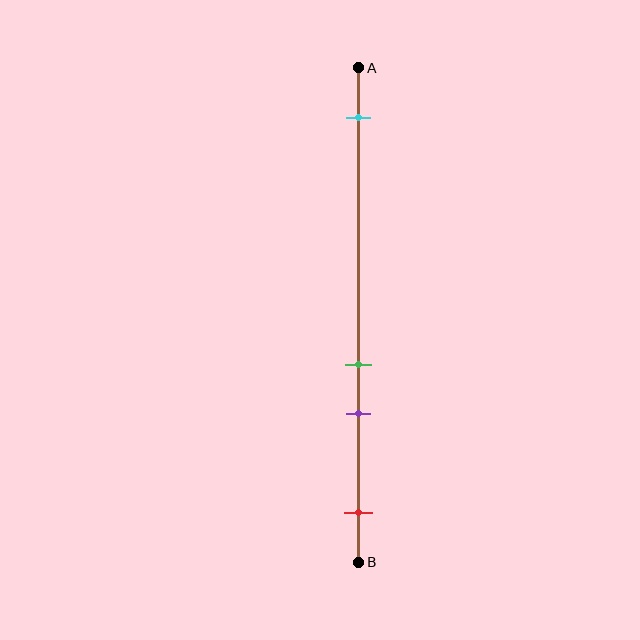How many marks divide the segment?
There are 4 marks dividing the segment.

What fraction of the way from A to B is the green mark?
The green mark is approximately 60% (0.6) of the way from A to B.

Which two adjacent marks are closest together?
The green and purple marks are the closest adjacent pair.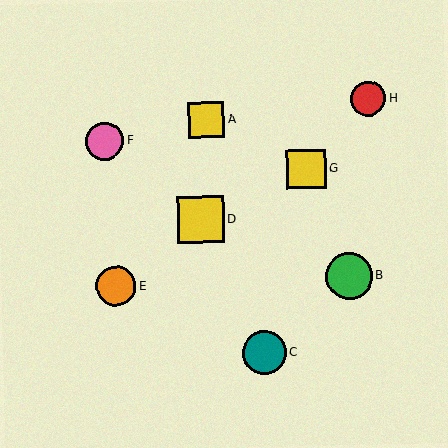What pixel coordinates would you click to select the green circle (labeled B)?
Click at (349, 276) to select the green circle B.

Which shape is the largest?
The yellow square (labeled D) is the largest.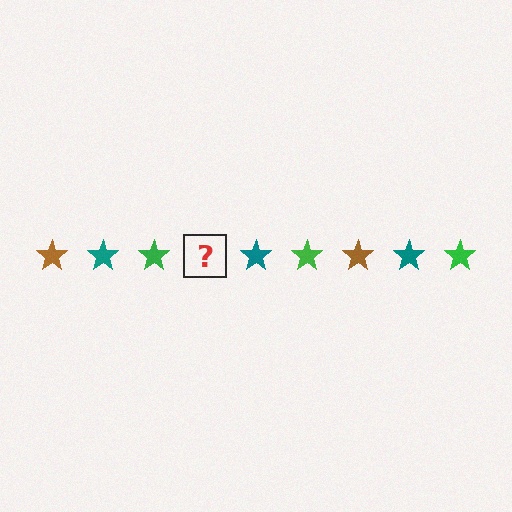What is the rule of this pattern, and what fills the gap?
The rule is that the pattern cycles through brown, teal, green stars. The gap should be filled with a brown star.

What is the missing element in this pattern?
The missing element is a brown star.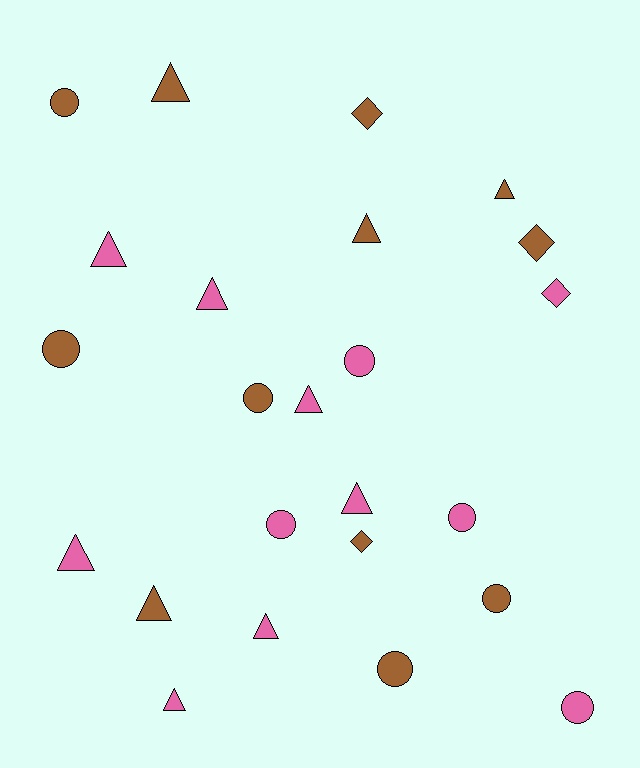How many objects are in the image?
There are 24 objects.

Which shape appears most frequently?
Triangle, with 11 objects.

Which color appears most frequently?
Brown, with 12 objects.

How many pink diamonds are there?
There is 1 pink diamond.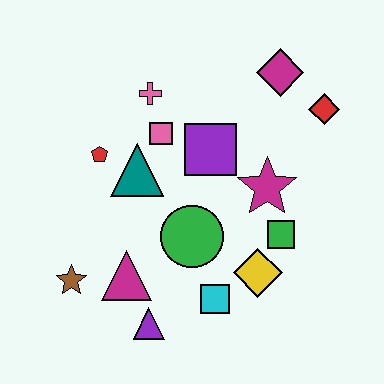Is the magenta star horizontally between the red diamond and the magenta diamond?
No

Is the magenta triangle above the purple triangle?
Yes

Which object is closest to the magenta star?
The green square is closest to the magenta star.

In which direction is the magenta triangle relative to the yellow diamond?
The magenta triangle is to the left of the yellow diamond.